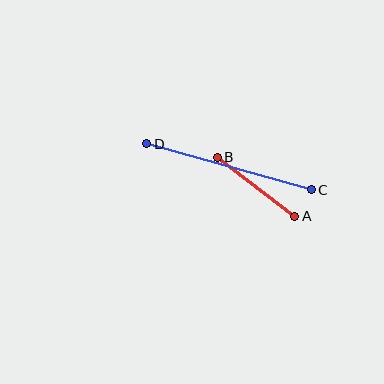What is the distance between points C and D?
The distance is approximately 171 pixels.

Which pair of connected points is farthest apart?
Points C and D are farthest apart.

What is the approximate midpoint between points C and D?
The midpoint is at approximately (229, 167) pixels.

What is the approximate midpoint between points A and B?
The midpoint is at approximately (256, 187) pixels.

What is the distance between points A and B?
The distance is approximately 97 pixels.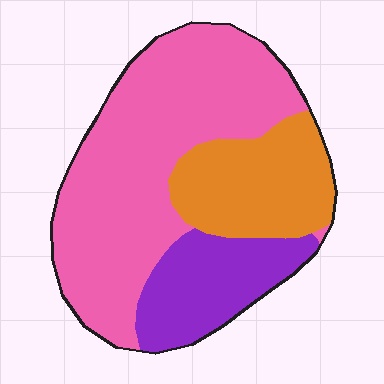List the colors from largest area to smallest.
From largest to smallest: pink, orange, purple.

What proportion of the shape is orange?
Orange takes up about one quarter (1/4) of the shape.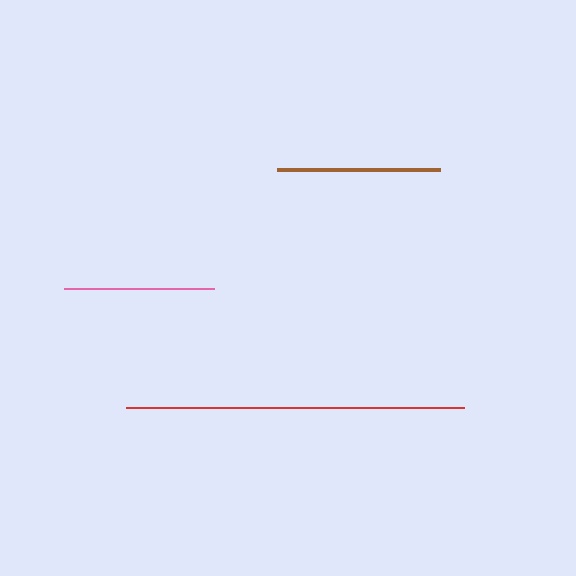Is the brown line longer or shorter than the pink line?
The brown line is longer than the pink line.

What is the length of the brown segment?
The brown segment is approximately 163 pixels long.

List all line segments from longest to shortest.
From longest to shortest: red, brown, pink.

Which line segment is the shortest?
The pink line is the shortest at approximately 150 pixels.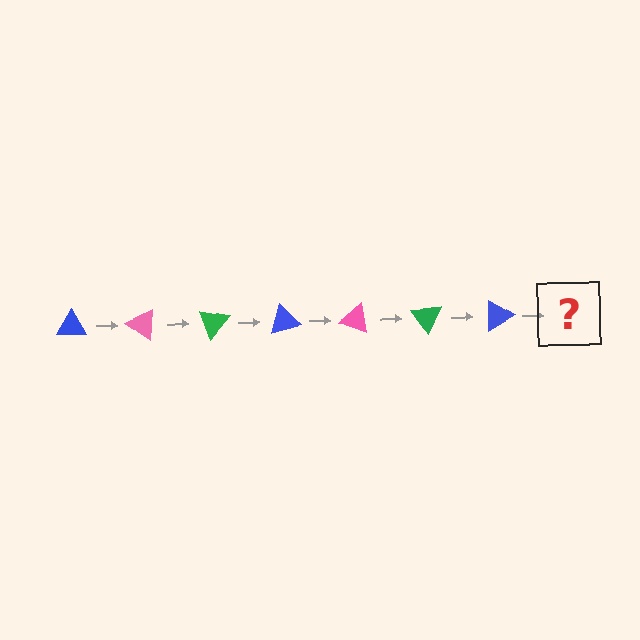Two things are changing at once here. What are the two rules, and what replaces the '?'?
The two rules are that it rotates 35 degrees each step and the color cycles through blue, pink, and green. The '?' should be a pink triangle, rotated 245 degrees from the start.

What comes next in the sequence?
The next element should be a pink triangle, rotated 245 degrees from the start.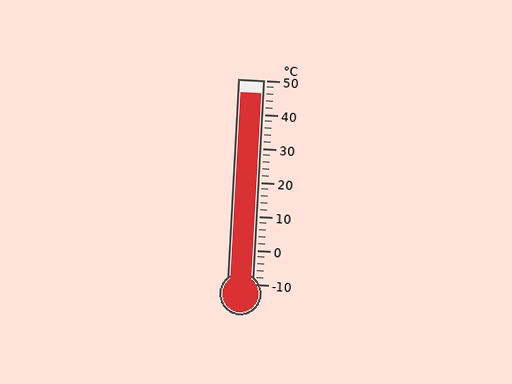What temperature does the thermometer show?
The thermometer shows approximately 46°C.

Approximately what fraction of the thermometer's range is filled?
The thermometer is filled to approximately 95% of its range.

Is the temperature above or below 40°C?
The temperature is above 40°C.